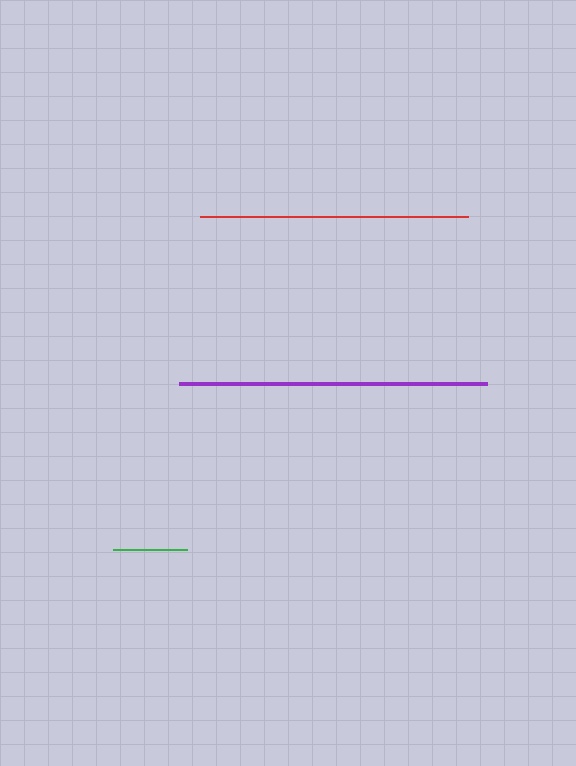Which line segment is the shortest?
The green line is the shortest at approximately 74 pixels.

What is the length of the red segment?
The red segment is approximately 269 pixels long.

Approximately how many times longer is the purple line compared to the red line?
The purple line is approximately 1.1 times the length of the red line.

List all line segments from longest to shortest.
From longest to shortest: purple, red, green.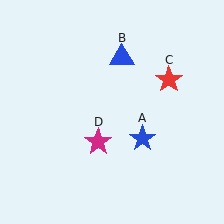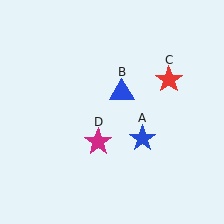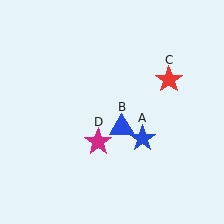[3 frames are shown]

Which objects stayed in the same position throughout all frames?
Blue star (object A) and red star (object C) and magenta star (object D) remained stationary.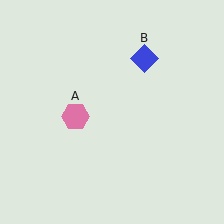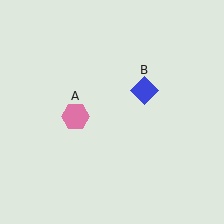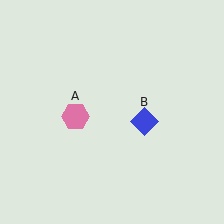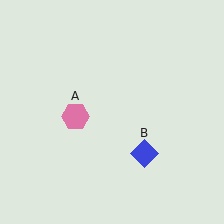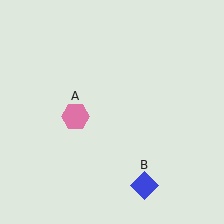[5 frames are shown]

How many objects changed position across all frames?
1 object changed position: blue diamond (object B).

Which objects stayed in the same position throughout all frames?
Pink hexagon (object A) remained stationary.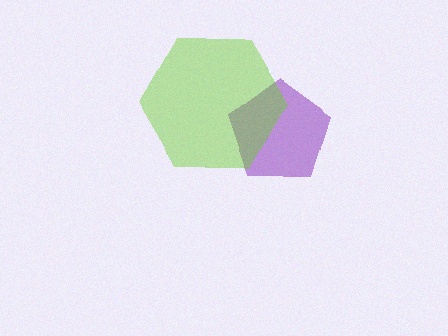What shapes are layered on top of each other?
The layered shapes are: a purple pentagon, a lime hexagon.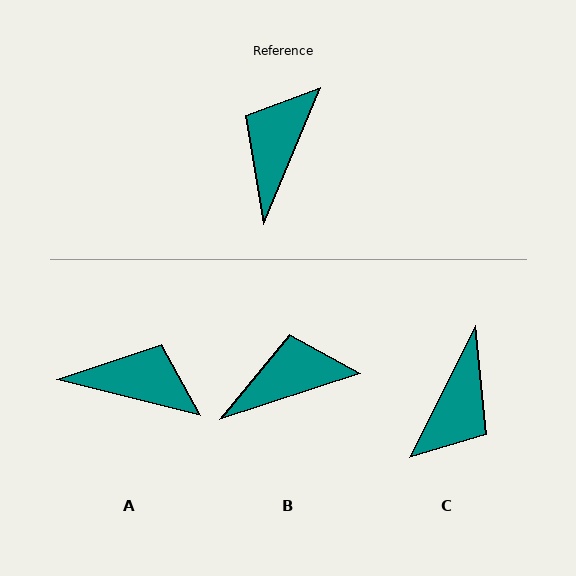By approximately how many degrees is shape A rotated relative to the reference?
Approximately 81 degrees clockwise.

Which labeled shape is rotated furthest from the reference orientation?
C, about 176 degrees away.